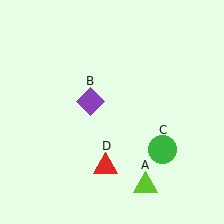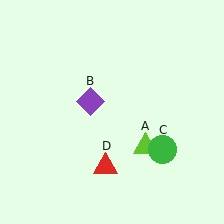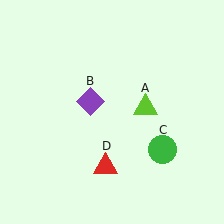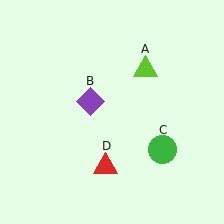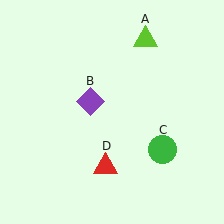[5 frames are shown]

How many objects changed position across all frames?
1 object changed position: lime triangle (object A).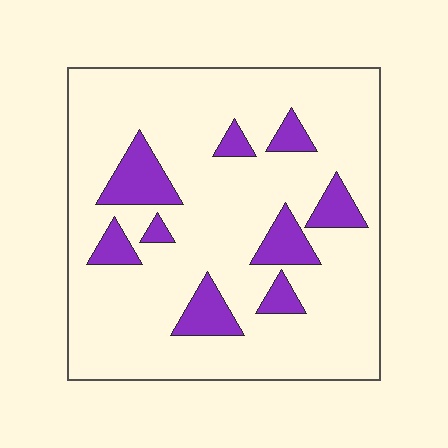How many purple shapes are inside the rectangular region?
9.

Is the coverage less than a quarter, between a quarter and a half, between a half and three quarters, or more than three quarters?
Less than a quarter.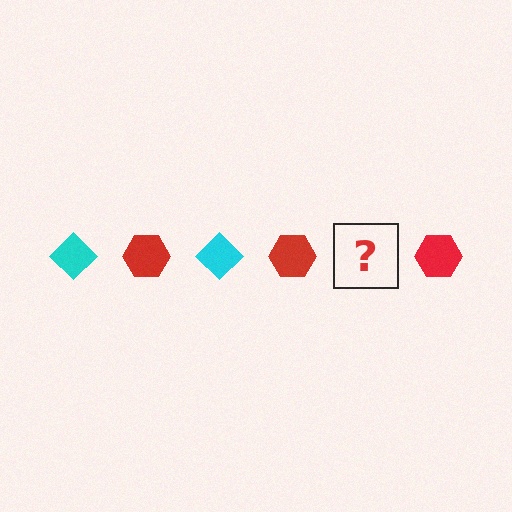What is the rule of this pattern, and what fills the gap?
The rule is that the pattern alternates between cyan diamond and red hexagon. The gap should be filled with a cyan diamond.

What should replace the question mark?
The question mark should be replaced with a cyan diamond.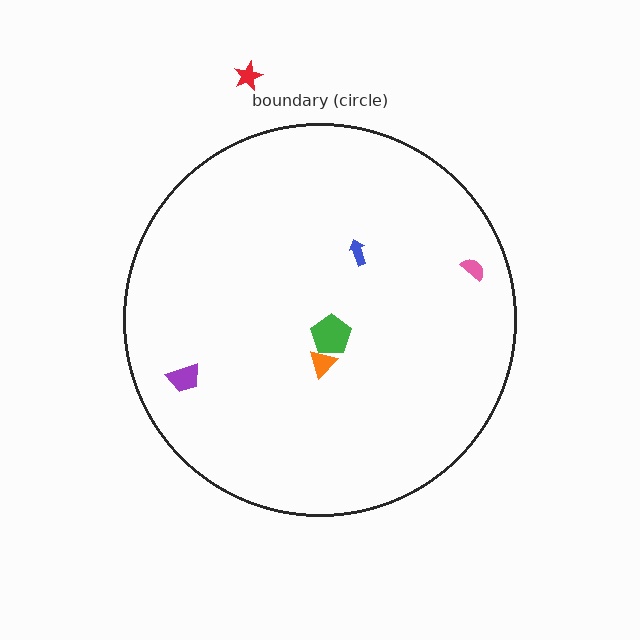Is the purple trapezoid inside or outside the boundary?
Inside.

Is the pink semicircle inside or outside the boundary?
Inside.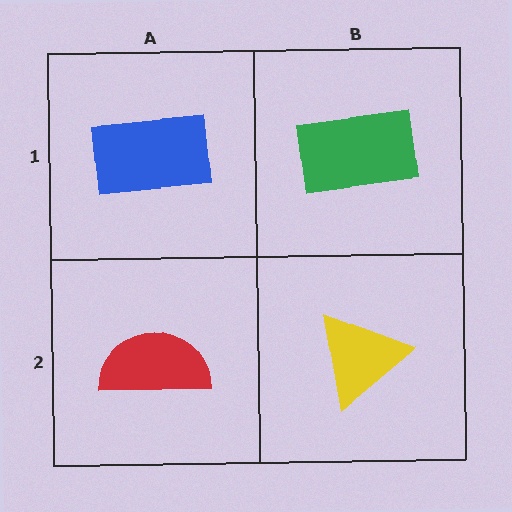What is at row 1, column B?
A green rectangle.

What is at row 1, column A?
A blue rectangle.